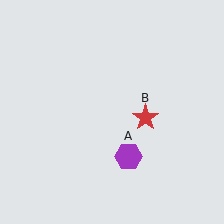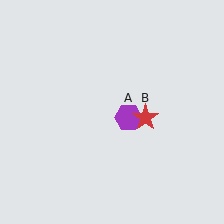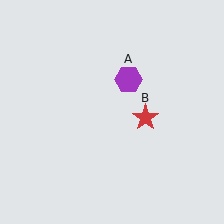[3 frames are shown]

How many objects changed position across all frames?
1 object changed position: purple hexagon (object A).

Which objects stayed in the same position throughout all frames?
Red star (object B) remained stationary.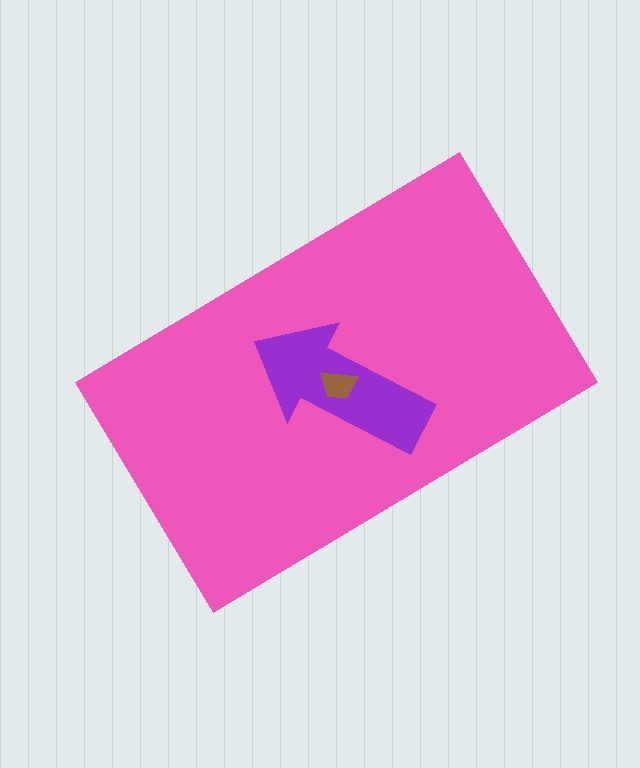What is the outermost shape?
The pink rectangle.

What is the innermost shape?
The brown trapezoid.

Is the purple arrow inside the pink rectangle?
Yes.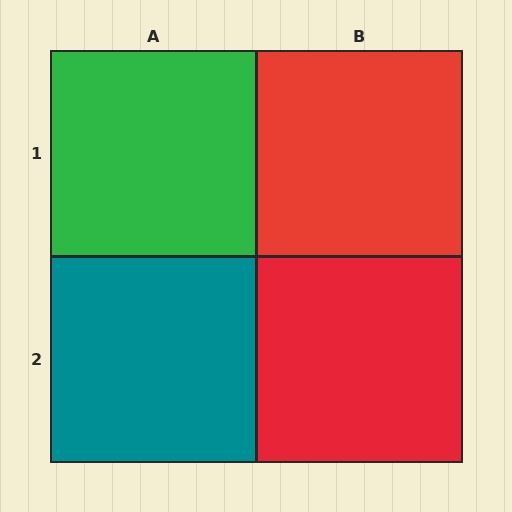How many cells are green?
1 cell is green.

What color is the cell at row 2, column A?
Teal.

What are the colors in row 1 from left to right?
Green, red.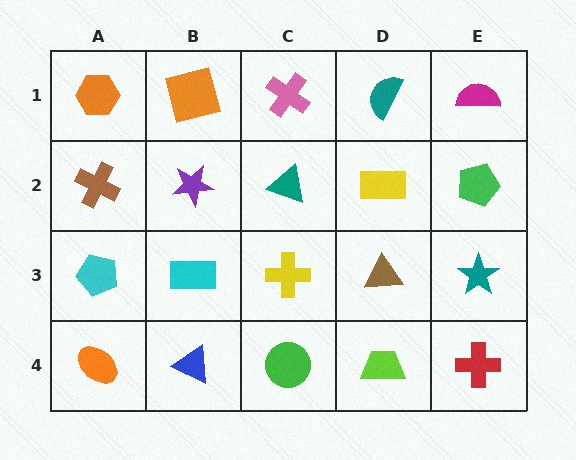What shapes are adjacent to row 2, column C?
A pink cross (row 1, column C), a yellow cross (row 3, column C), a purple star (row 2, column B), a yellow rectangle (row 2, column D).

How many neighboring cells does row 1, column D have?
3.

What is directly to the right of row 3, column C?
A brown triangle.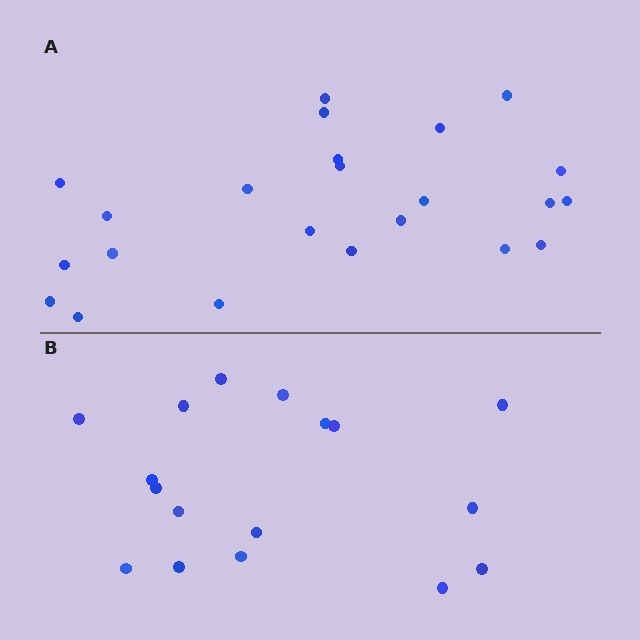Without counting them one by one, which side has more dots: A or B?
Region A (the top region) has more dots.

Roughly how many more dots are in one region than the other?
Region A has about 6 more dots than region B.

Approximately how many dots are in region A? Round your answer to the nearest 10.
About 20 dots. (The exact count is 23, which rounds to 20.)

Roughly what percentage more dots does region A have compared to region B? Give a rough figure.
About 35% more.